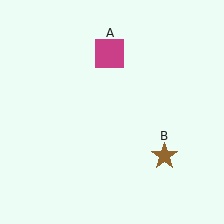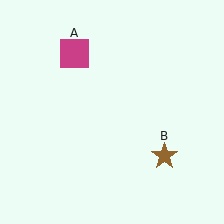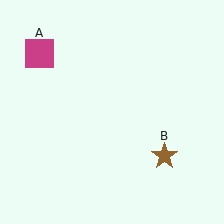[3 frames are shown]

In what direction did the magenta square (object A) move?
The magenta square (object A) moved left.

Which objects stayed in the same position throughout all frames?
Brown star (object B) remained stationary.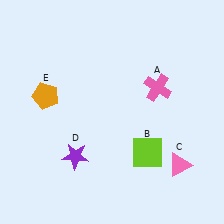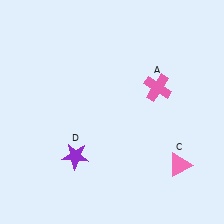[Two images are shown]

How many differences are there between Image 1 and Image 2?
There are 2 differences between the two images.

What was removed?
The orange pentagon (E), the lime square (B) were removed in Image 2.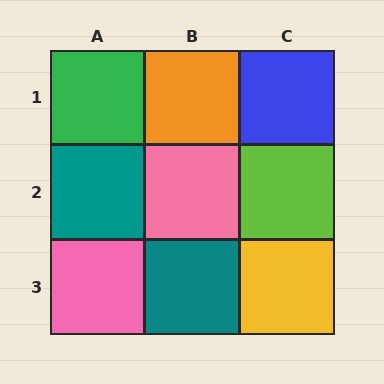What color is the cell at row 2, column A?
Teal.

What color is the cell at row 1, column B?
Orange.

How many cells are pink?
2 cells are pink.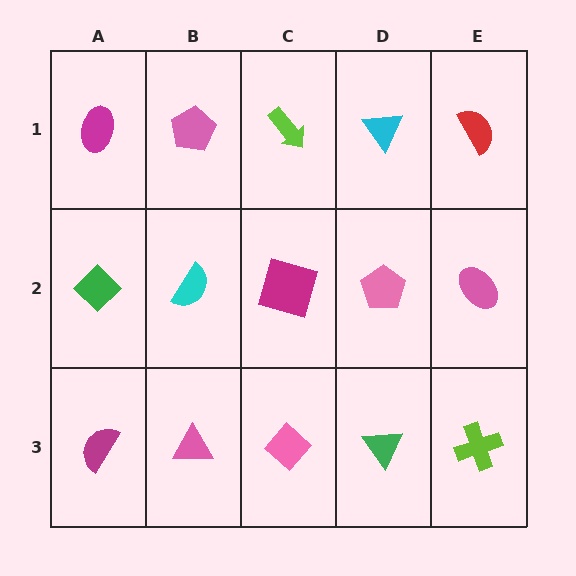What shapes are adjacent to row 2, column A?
A magenta ellipse (row 1, column A), a magenta semicircle (row 3, column A), a cyan semicircle (row 2, column B).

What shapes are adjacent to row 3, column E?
A pink ellipse (row 2, column E), a green triangle (row 3, column D).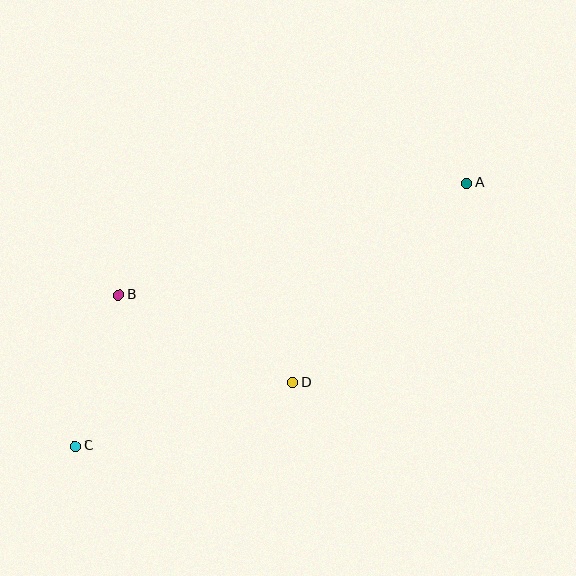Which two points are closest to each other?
Points B and C are closest to each other.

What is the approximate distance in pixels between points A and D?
The distance between A and D is approximately 265 pixels.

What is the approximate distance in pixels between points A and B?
The distance between A and B is approximately 365 pixels.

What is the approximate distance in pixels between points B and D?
The distance between B and D is approximately 194 pixels.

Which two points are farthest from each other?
Points A and C are farthest from each other.